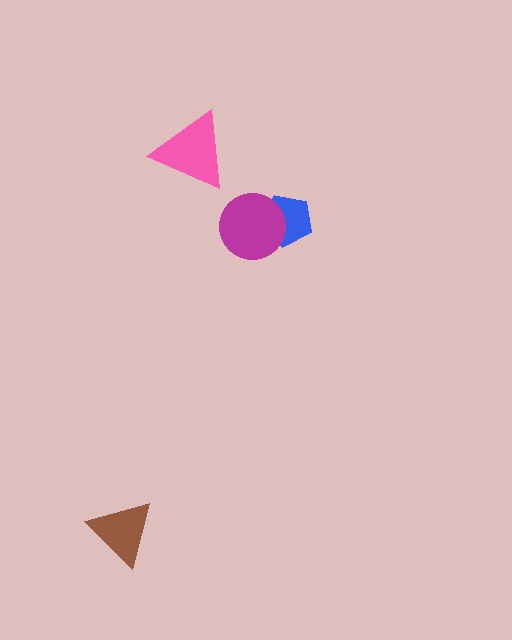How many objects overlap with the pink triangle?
0 objects overlap with the pink triangle.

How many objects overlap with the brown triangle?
0 objects overlap with the brown triangle.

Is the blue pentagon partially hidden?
Yes, it is partially covered by another shape.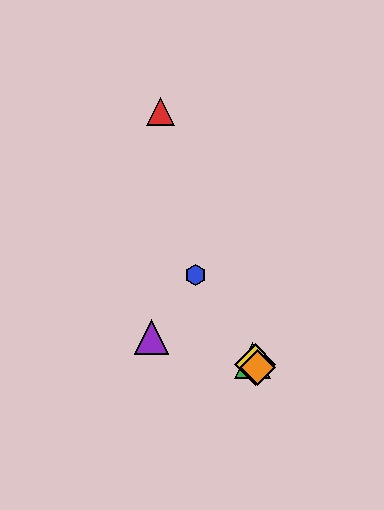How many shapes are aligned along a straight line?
4 shapes (the blue hexagon, the green triangle, the yellow diamond, the orange diamond) are aligned along a straight line.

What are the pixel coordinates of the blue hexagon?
The blue hexagon is at (196, 275).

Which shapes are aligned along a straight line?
The blue hexagon, the green triangle, the yellow diamond, the orange diamond are aligned along a straight line.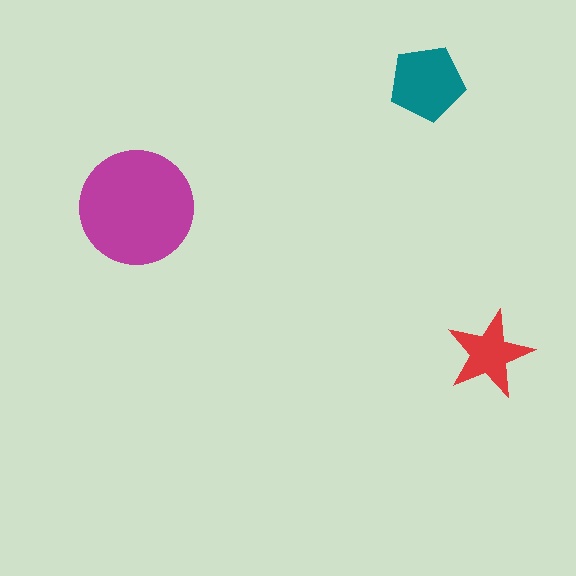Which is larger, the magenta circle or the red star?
The magenta circle.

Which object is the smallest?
The red star.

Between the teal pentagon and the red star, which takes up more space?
The teal pentagon.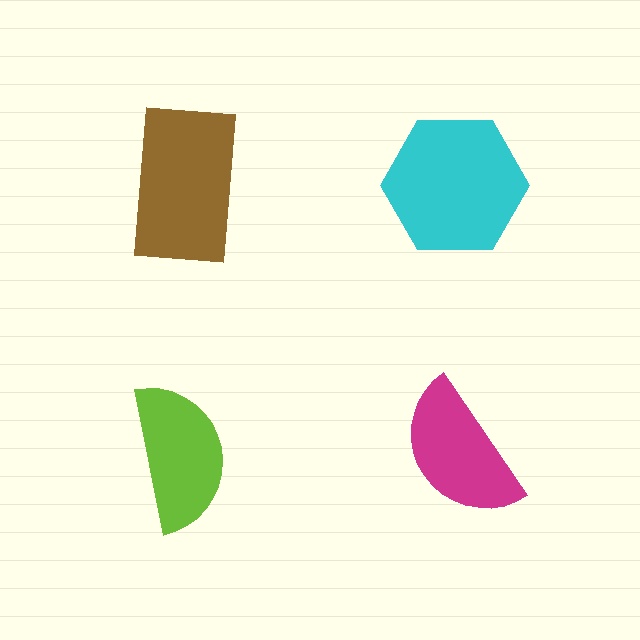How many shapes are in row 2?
2 shapes.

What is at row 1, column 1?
A brown rectangle.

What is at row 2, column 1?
A lime semicircle.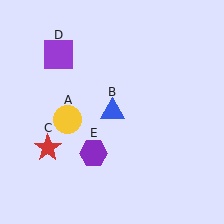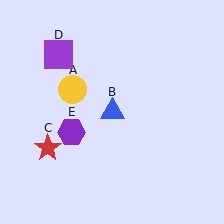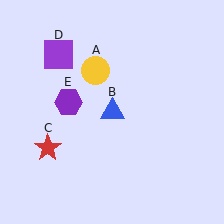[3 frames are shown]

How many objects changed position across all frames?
2 objects changed position: yellow circle (object A), purple hexagon (object E).